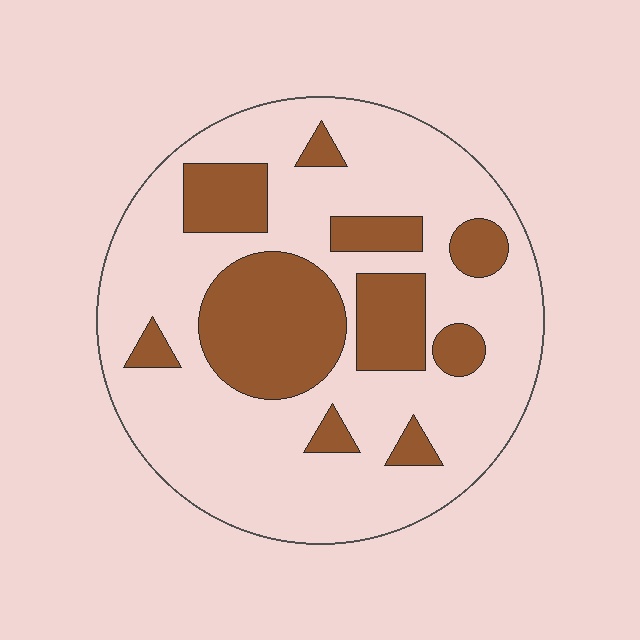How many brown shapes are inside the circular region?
10.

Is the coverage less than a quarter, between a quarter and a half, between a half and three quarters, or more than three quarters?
Between a quarter and a half.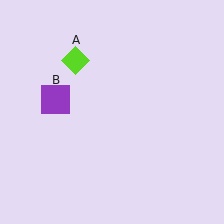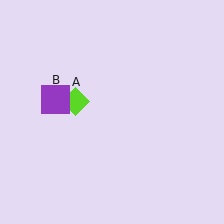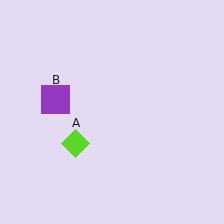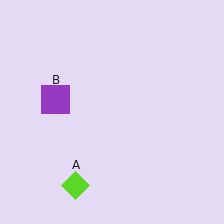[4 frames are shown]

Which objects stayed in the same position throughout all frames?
Purple square (object B) remained stationary.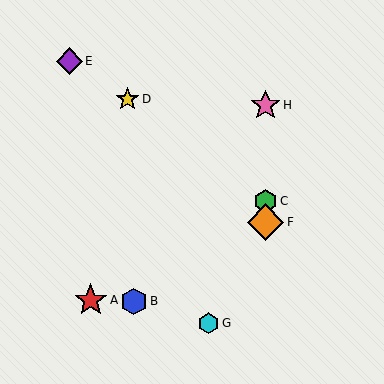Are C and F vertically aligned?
Yes, both are at x≈265.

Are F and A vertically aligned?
No, F is at x≈265 and A is at x≈91.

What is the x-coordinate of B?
Object B is at x≈134.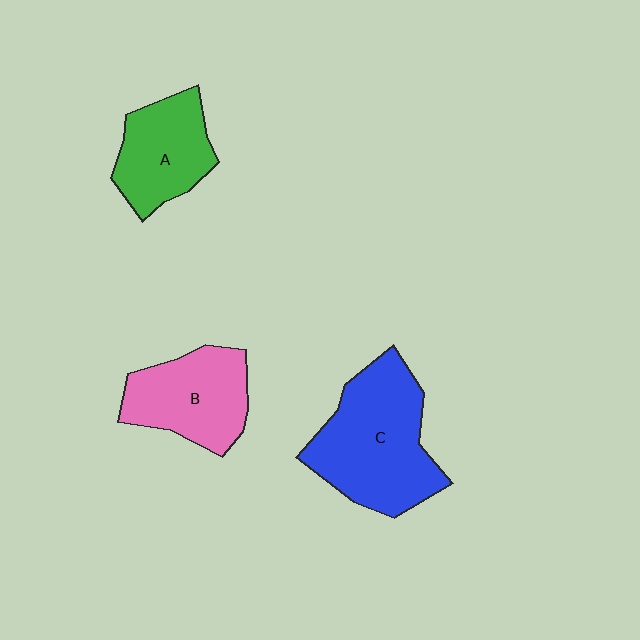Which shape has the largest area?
Shape C (blue).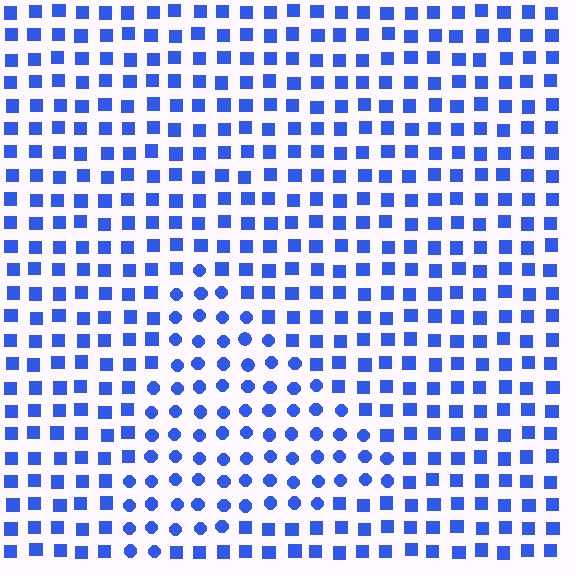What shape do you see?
I see a triangle.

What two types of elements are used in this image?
The image uses circles inside the triangle region and squares outside it.